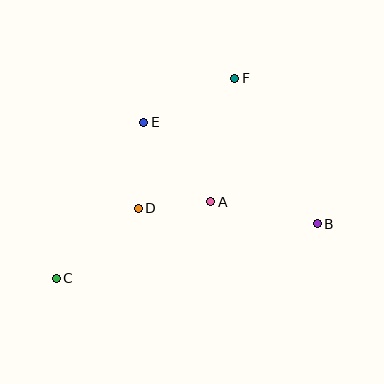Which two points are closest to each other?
Points A and D are closest to each other.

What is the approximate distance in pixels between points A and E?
The distance between A and E is approximately 104 pixels.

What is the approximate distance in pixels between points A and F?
The distance between A and F is approximately 126 pixels.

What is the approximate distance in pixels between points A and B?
The distance between A and B is approximately 109 pixels.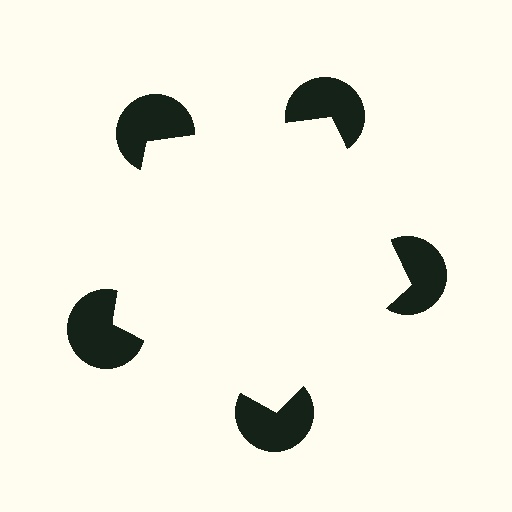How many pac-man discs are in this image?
There are 5 — one at each vertex of the illusory pentagon.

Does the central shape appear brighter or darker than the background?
It typically appears slightly brighter than the background, even though no actual brightness change is drawn.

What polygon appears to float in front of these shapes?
An illusory pentagon — its edges are inferred from the aligned wedge cuts in the pac-man discs, not physically drawn.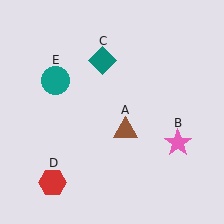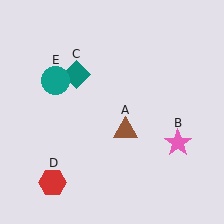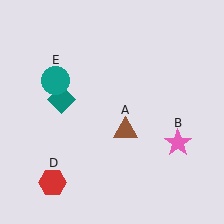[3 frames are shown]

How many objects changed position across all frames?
1 object changed position: teal diamond (object C).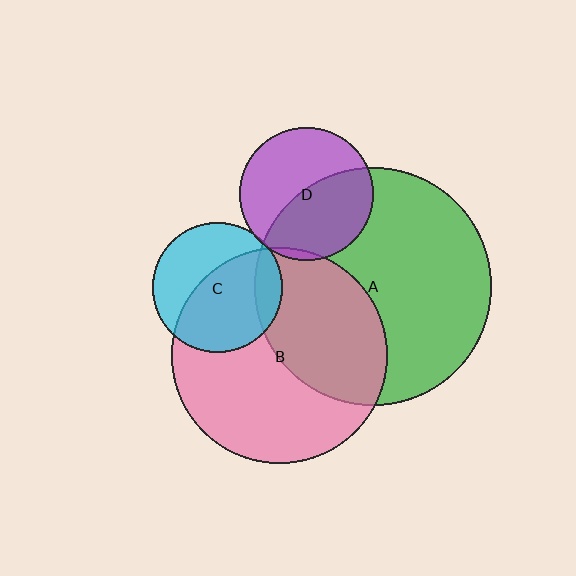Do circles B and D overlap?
Yes.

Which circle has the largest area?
Circle A (green).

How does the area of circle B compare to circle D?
Approximately 2.6 times.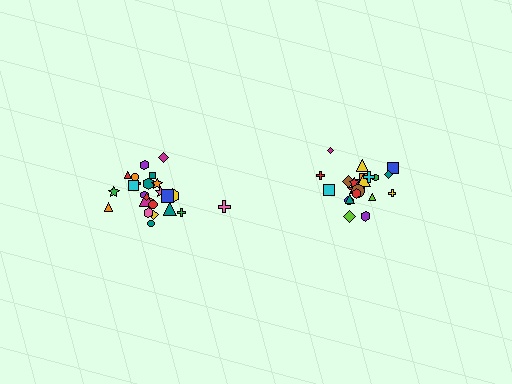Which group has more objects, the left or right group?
The left group.